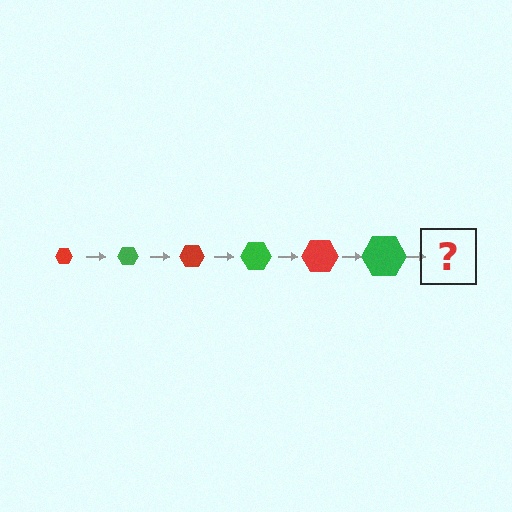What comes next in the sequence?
The next element should be a red hexagon, larger than the previous one.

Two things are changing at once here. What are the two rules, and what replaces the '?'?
The two rules are that the hexagon grows larger each step and the color cycles through red and green. The '?' should be a red hexagon, larger than the previous one.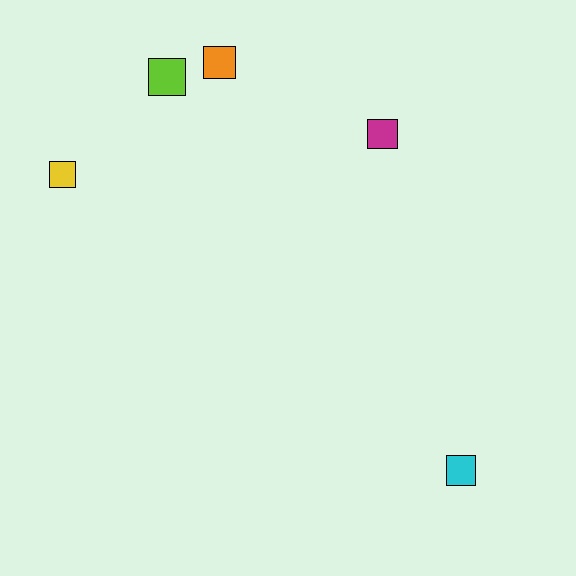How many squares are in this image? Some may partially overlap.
There are 5 squares.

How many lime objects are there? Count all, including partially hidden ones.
There is 1 lime object.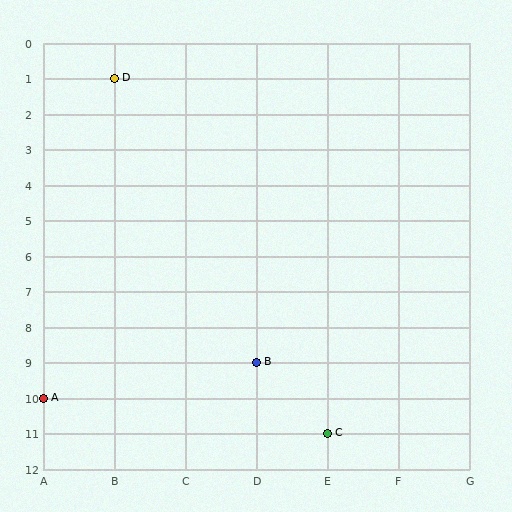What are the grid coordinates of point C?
Point C is at grid coordinates (E, 11).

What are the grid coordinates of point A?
Point A is at grid coordinates (A, 10).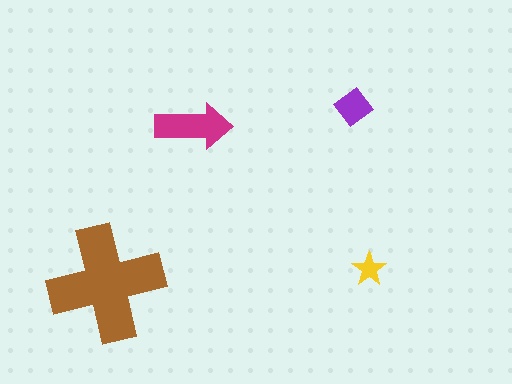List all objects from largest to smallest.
The brown cross, the magenta arrow, the purple diamond, the yellow star.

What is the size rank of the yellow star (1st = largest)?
4th.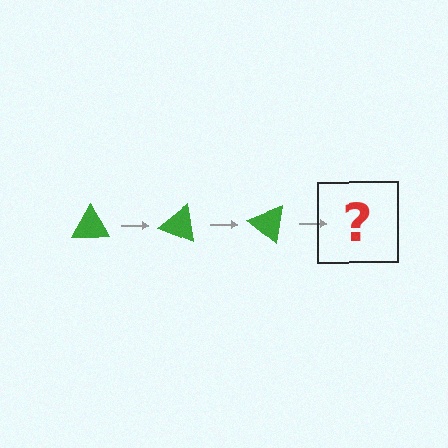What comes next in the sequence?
The next element should be a green triangle rotated 60 degrees.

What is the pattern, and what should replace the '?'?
The pattern is that the triangle rotates 20 degrees each step. The '?' should be a green triangle rotated 60 degrees.